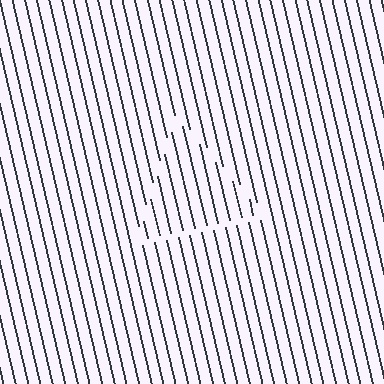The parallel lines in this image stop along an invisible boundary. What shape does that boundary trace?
An illusory triangle. The interior of the shape contains the same grating, shifted by half a period — the contour is defined by the phase discontinuity where line-ends from the inner and outer gratings abut.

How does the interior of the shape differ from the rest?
The interior of the shape contains the same grating, shifted by half a period — the contour is defined by the phase discontinuity where line-ends from the inner and outer gratings abut.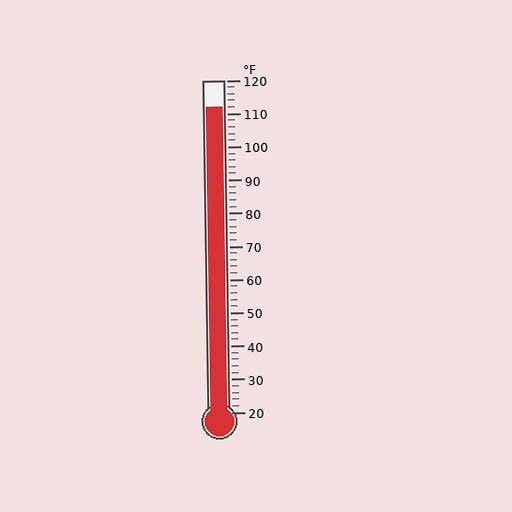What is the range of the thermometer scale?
The thermometer scale ranges from 20°F to 120°F.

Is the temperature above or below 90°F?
The temperature is above 90°F.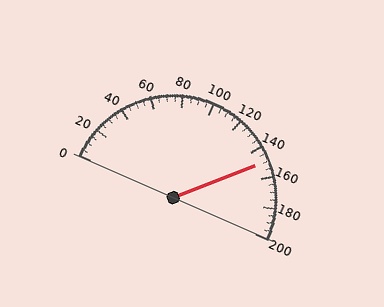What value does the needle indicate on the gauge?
The needle indicates approximately 150.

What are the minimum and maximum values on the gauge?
The gauge ranges from 0 to 200.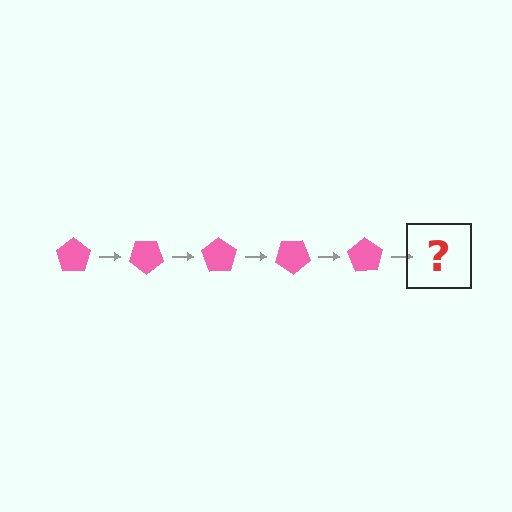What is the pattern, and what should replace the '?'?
The pattern is that the pentagon rotates 35 degrees each step. The '?' should be a pink pentagon rotated 175 degrees.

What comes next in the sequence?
The next element should be a pink pentagon rotated 175 degrees.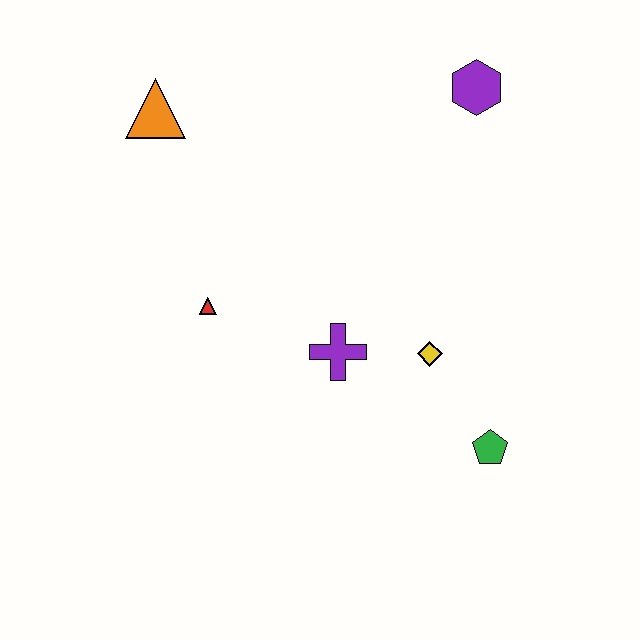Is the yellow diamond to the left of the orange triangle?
No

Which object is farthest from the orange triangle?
The green pentagon is farthest from the orange triangle.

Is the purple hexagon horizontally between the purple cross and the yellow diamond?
No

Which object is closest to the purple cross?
The yellow diamond is closest to the purple cross.